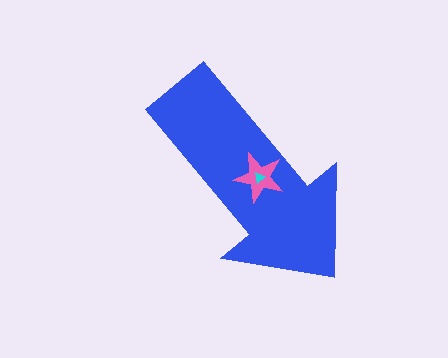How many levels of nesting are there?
3.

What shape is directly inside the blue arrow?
The pink star.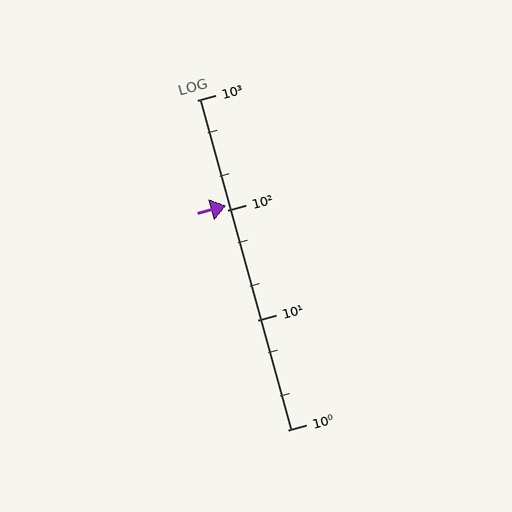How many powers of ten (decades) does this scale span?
The scale spans 3 decades, from 1 to 1000.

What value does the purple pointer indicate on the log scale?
The pointer indicates approximately 110.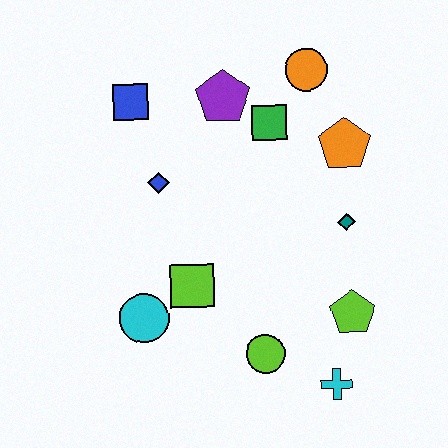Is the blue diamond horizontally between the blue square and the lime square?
Yes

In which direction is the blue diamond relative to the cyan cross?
The blue diamond is above the cyan cross.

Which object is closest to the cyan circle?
The lime square is closest to the cyan circle.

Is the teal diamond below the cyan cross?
No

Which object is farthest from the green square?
The cyan cross is farthest from the green square.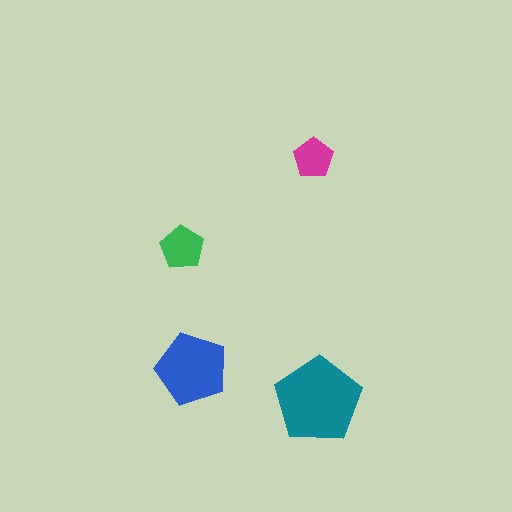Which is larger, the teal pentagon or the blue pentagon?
The teal one.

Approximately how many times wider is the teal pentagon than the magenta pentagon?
About 2 times wider.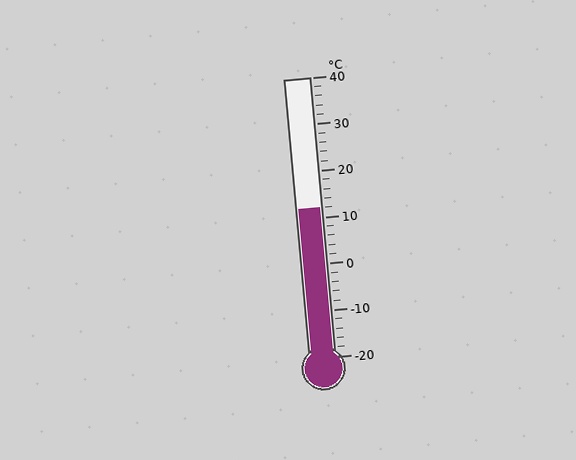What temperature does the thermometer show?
The thermometer shows approximately 12°C.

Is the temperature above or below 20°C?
The temperature is below 20°C.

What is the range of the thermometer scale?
The thermometer scale ranges from -20°C to 40°C.